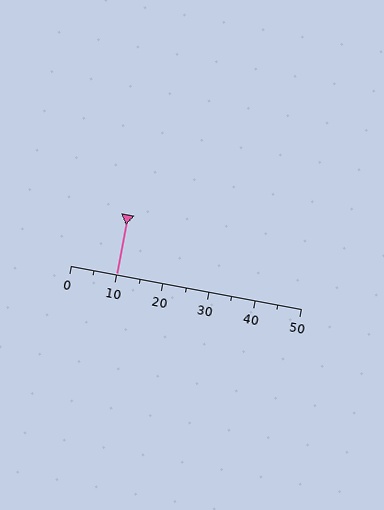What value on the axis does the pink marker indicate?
The marker indicates approximately 10.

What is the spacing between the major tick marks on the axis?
The major ticks are spaced 10 apart.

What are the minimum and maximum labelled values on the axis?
The axis runs from 0 to 50.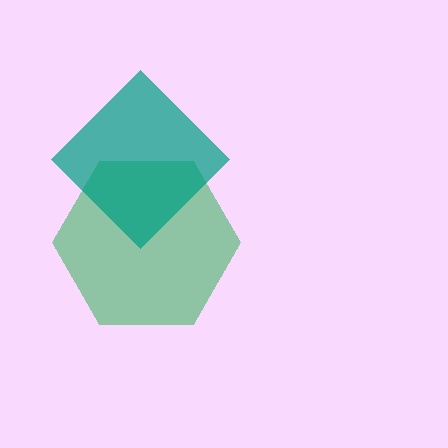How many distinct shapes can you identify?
There are 2 distinct shapes: a green hexagon, a teal diamond.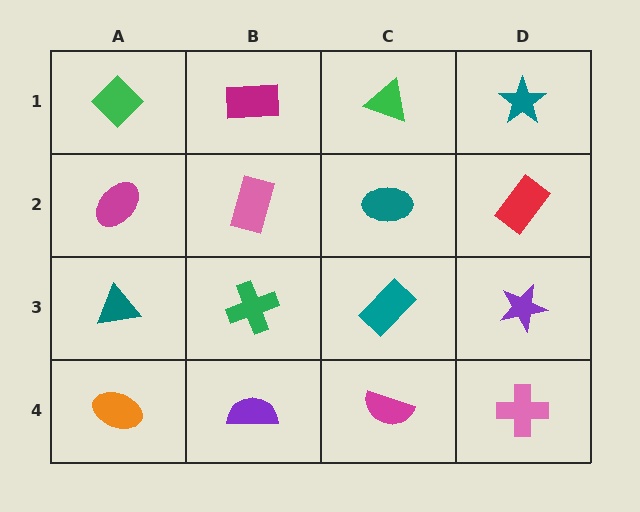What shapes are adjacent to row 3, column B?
A pink rectangle (row 2, column B), a purple semicircle (row 4, column B), a teal triangle (row 3, column A), a teal rectangle (row 3, column C).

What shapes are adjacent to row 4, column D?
A purple star (row 3, column D), a magenta semicircle (row 4, column C).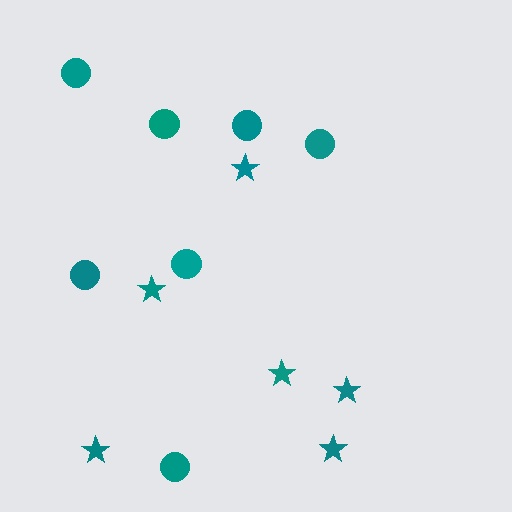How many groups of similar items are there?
There are 2 groups: one group of stars (6) and one group of circles (7).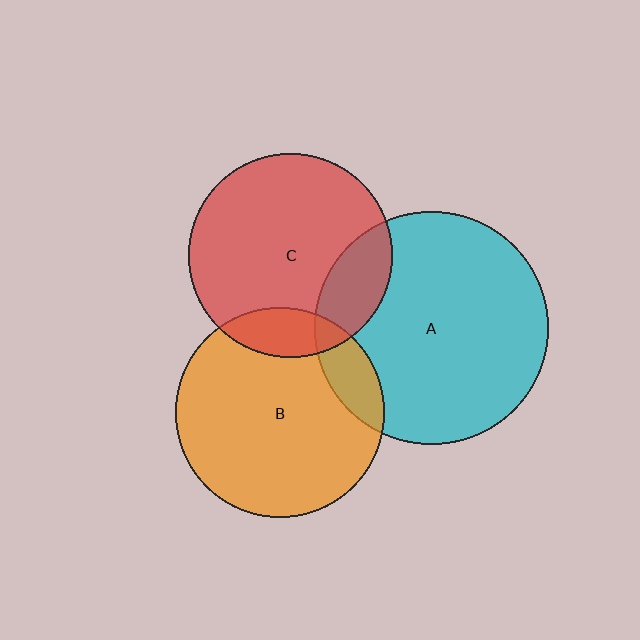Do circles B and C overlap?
Yes.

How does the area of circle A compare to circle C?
Approximately 1.3 times.